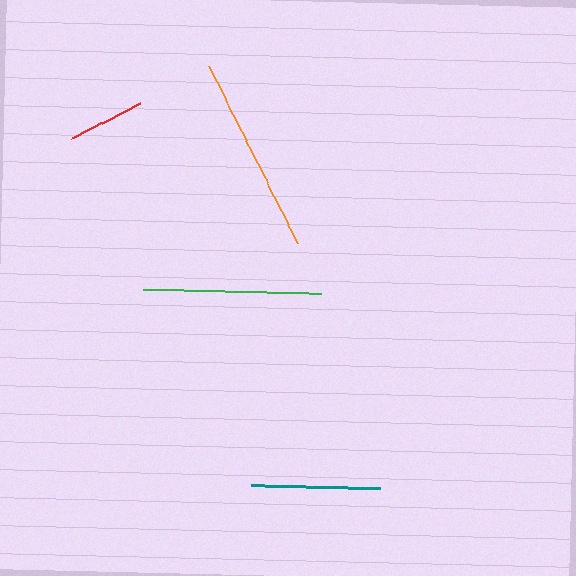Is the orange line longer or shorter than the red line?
The orange line is longer than the red line.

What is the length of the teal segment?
The teal segment is approximately 129 pixels long.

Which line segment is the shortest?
The red line is the shortest at approximately 77 pixels.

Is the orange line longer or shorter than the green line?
The orange line is longer than the green line.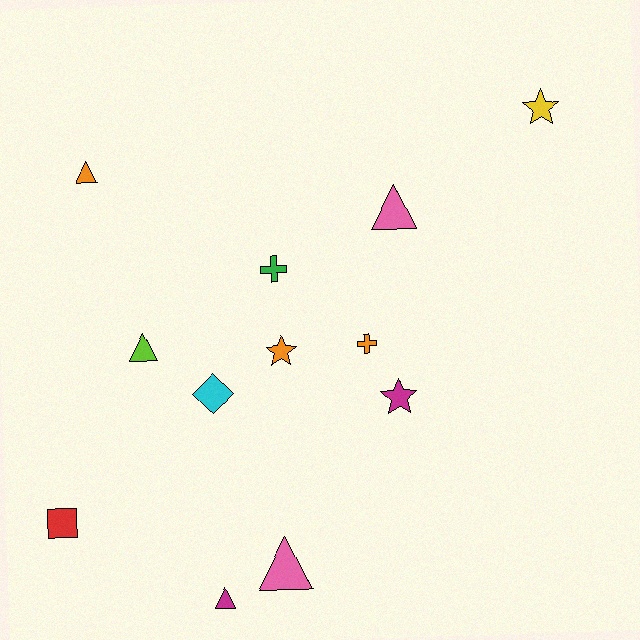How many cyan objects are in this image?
There is 1 cyan object.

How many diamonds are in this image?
There is 1 diamond.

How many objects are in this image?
There are 12 objects.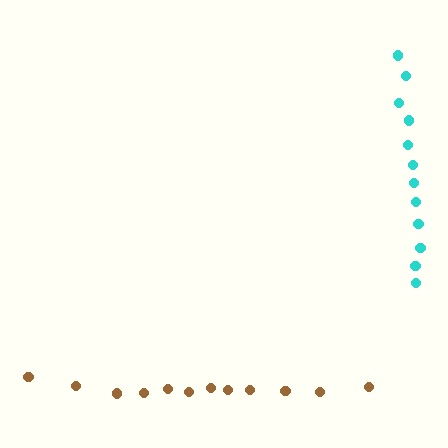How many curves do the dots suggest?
There are 2 distinct paths.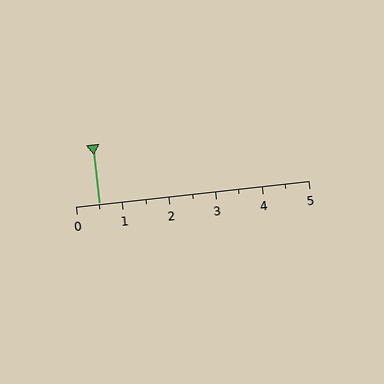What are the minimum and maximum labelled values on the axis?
The axis runs from 0 to 5.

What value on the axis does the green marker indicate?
The marker indicates approximately 0.5.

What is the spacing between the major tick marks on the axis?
The major ticks are spaced 1 apart.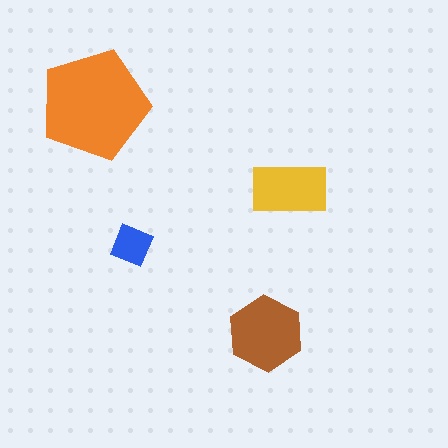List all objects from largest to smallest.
The orange pentagon, the brown hexagon, the yellow rectangle, the blue diamond.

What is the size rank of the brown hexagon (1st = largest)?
2nd.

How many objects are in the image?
There are 4 objects in the image.